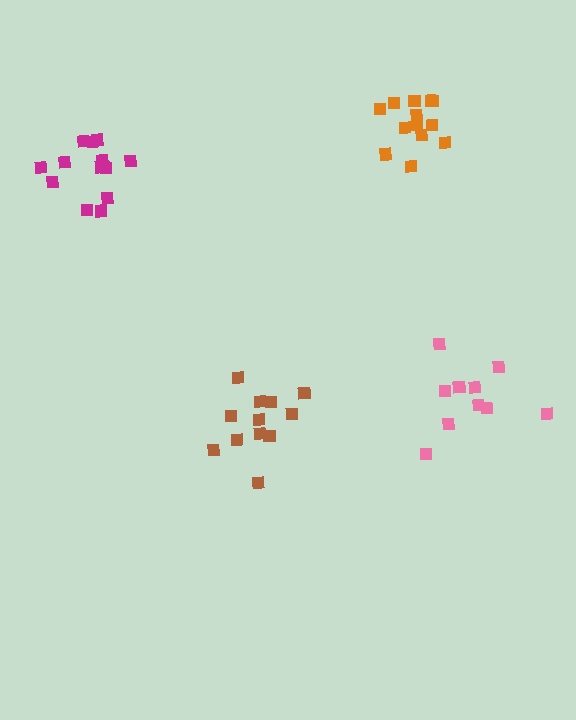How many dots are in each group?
Group 1: 12 dots, Group 2: 14 dots, Group 3: 14 dots, Group 4: 10 dots (50 total).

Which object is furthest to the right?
The pink cluster is rightmost.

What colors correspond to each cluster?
The clusters are colored: brown, orange, magenta, pink.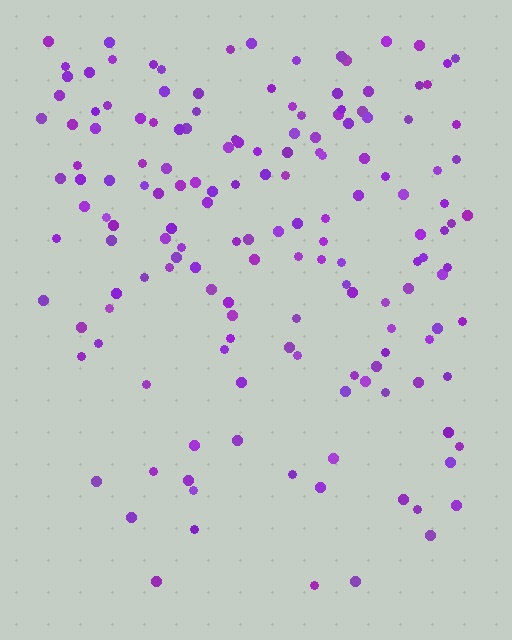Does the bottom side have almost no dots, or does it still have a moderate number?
Still a moderate number, just noticeably fewer than the top.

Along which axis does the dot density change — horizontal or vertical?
Vertical.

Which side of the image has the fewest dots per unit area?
The bottom.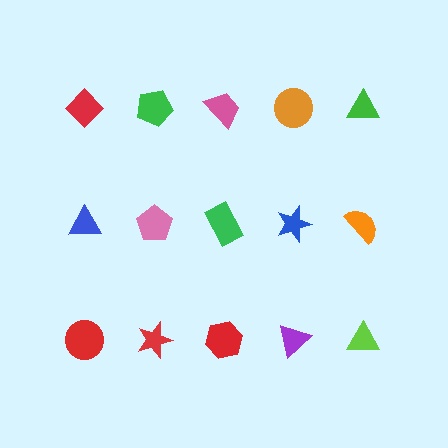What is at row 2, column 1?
A blue triangle.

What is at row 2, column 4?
A blue star.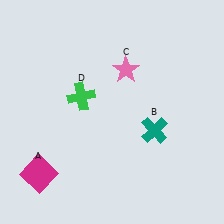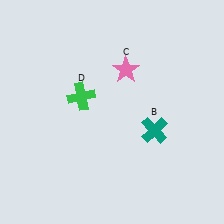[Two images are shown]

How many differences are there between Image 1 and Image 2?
There is 1 difference between the two images.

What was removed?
The magenta square (A) was removed in Image 2.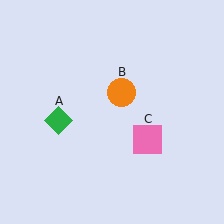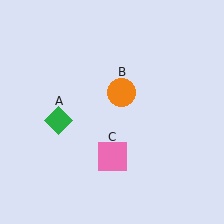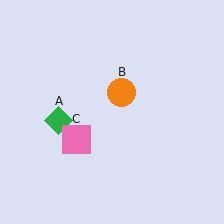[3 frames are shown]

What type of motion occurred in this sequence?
The pink square (object C) rotated clockwise around the center of the scene.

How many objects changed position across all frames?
1 object changed position: pink square (object C).